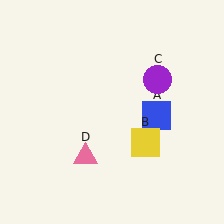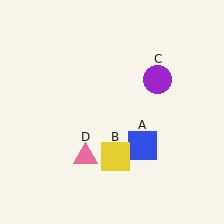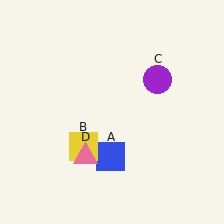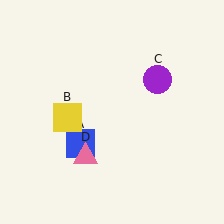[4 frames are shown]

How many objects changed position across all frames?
2 objects changed position: blue square (object A), yellow square (object B).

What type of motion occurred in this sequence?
The blue square (object A), yellow square (object B) rotated clockwise around the center of the scene.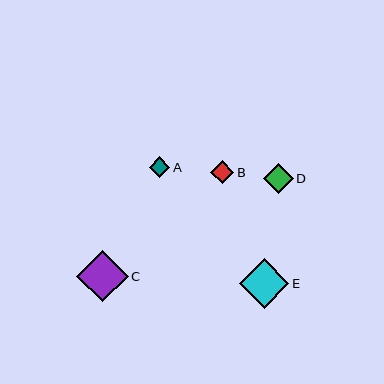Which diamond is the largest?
Diamond C is the largest with a size of approximately 52 pixels.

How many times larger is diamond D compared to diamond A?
Diamond D is approximately 1.5 times the size of diamond A.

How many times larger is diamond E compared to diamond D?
Diamond E is approximately 1.6 times the size of diamond D.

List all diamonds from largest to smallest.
From largest to smallest: C, E, D, B, A.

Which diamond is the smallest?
Diamond A is the smallest with a size of approximately 20 pixels.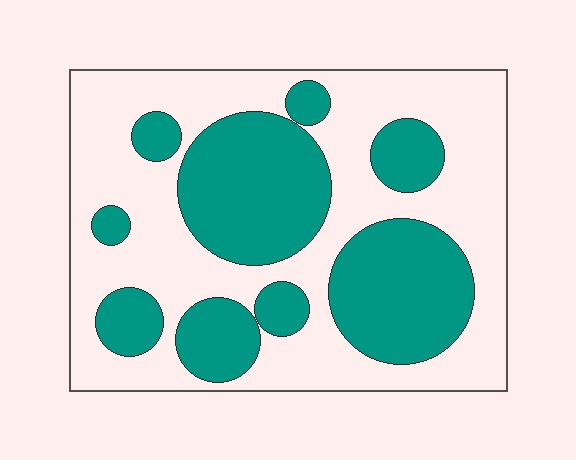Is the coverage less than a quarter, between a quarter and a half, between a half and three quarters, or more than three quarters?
Between a quarter and a half.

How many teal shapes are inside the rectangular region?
9.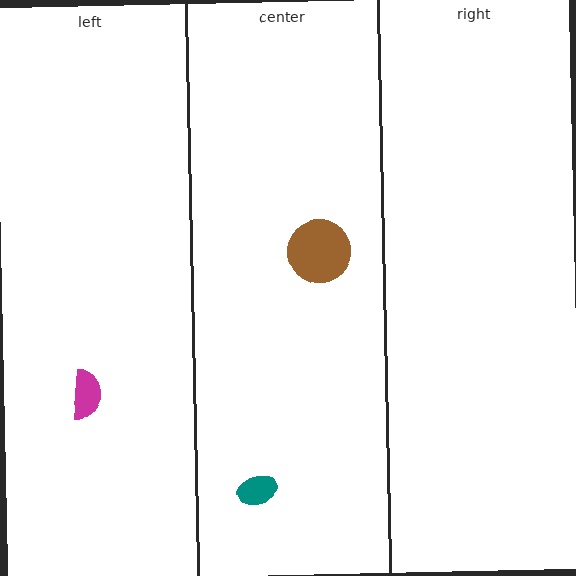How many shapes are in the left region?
1.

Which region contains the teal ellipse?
The center region.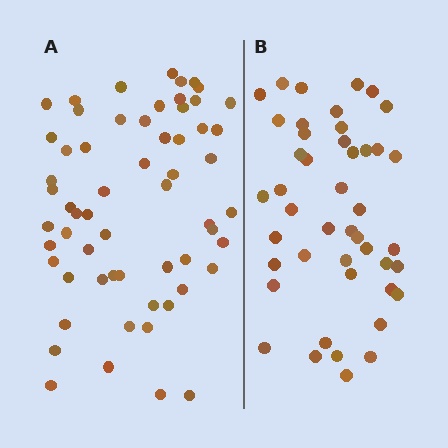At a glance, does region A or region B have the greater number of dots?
Region A (the left region) has more dots.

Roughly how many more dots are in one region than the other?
Region A has approximately 15 more dots than region B.